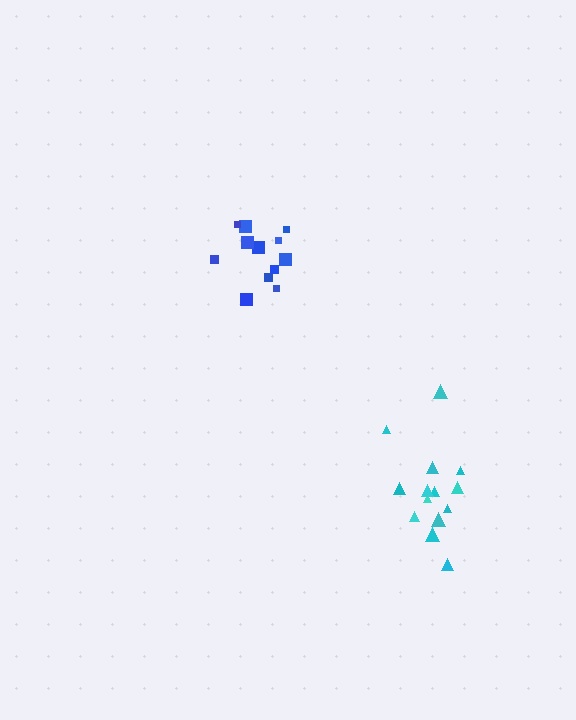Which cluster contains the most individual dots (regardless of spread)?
Cyan (14).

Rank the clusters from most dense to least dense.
blue, cyan.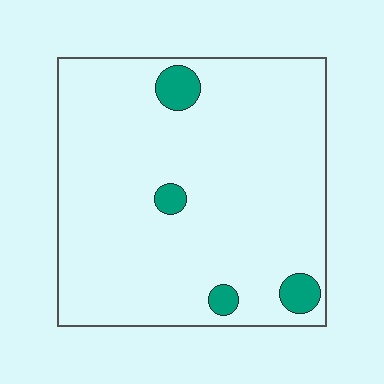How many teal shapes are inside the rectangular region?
4.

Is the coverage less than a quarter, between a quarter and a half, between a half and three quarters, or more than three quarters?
Less than a quarter.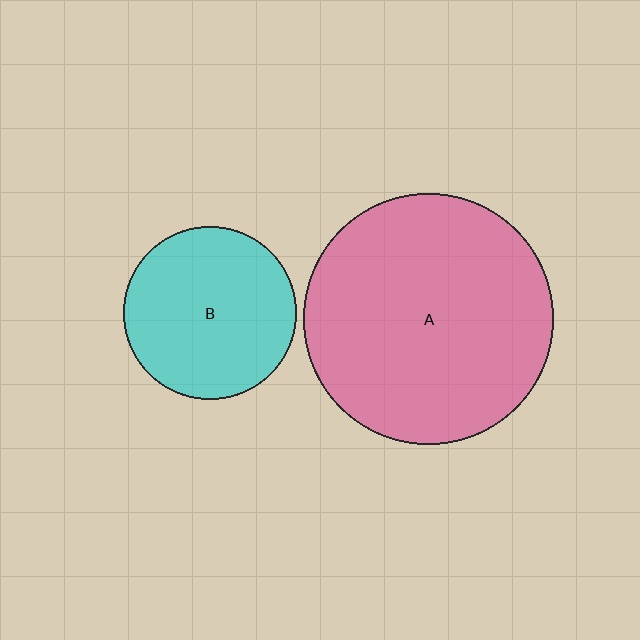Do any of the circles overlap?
No, none of the circles overlap.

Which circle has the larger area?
Circle A (pink).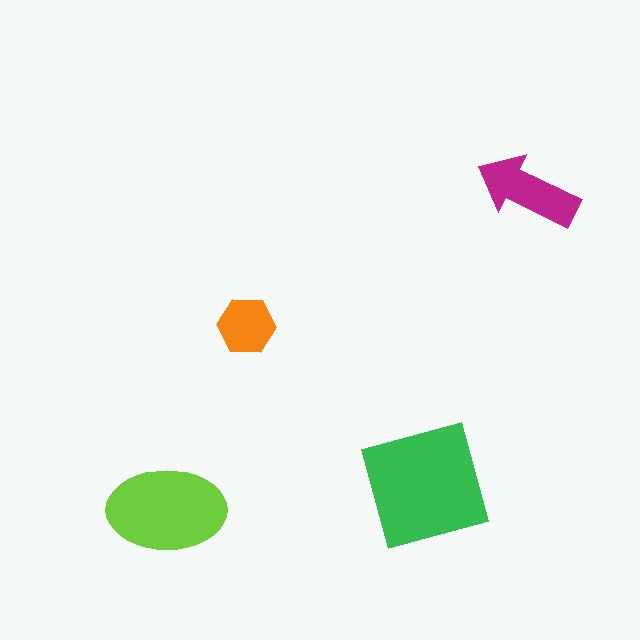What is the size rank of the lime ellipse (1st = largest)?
2nd.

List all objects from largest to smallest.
The green square, the lime ellipse, the magenta arrow, the orange hexagon.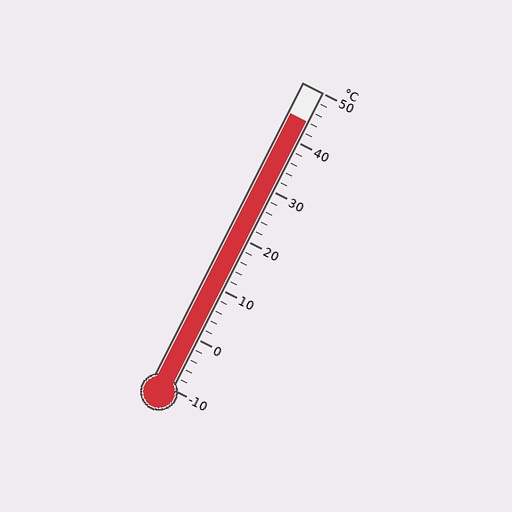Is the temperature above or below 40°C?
The temperature is above 40°C.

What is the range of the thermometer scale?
The thermometer scale ranges from -10°C to 50°C.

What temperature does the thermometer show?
The thermometer shows approximately 44°C.